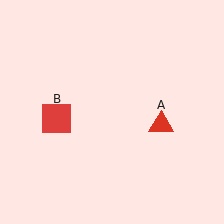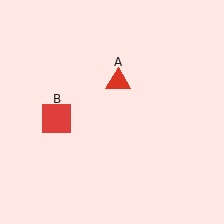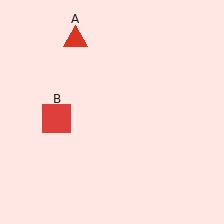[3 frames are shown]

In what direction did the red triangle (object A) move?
The red triangle (object A) moved up and to the left.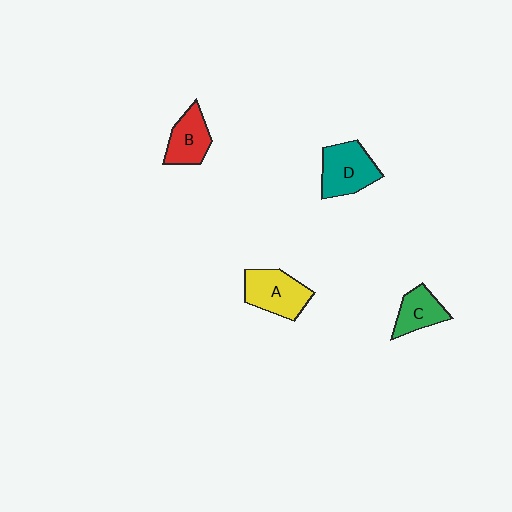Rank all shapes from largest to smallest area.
From largest to smallest: D (teal), A (yellow), B (red), C (green).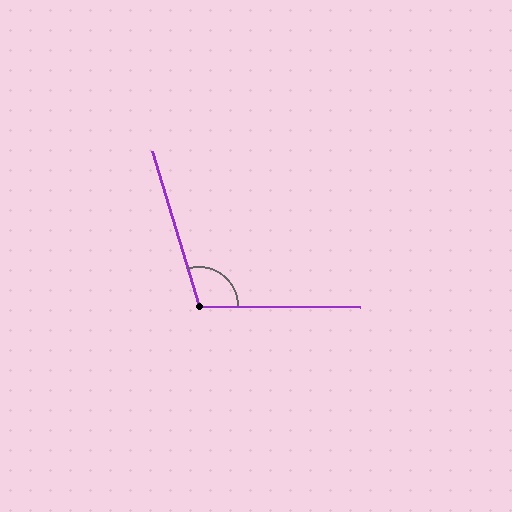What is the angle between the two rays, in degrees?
Approximately 107 degrees.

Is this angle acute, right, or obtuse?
It is obtuse.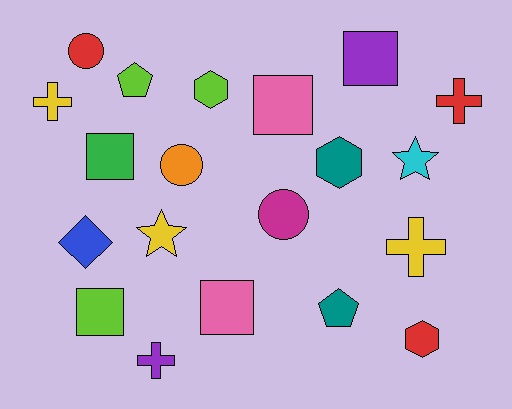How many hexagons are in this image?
There are 3 hexagons.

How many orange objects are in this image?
There is 1 orange object.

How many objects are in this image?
There are 20 objects.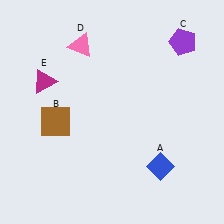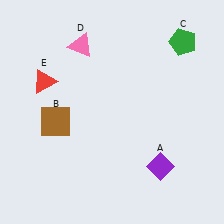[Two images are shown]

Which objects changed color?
A changed from blue to purple. C changed from purple to green. E changed from magenta to red.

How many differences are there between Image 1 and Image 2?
There are 3 differences between the two images.